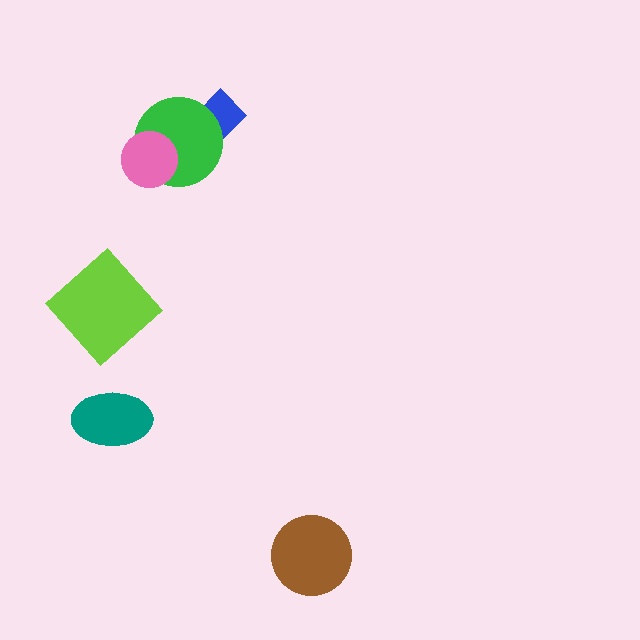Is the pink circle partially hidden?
No, no other shape covers it.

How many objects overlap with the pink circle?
1 object overlaps with the pink circle.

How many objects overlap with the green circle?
2 objects overlap with the green circle.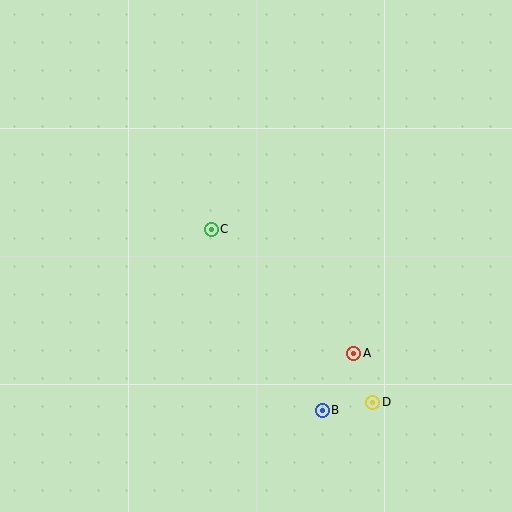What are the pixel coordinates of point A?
Point A is at (354, 353).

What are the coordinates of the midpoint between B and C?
The midpoint between B and C is at (267, 320).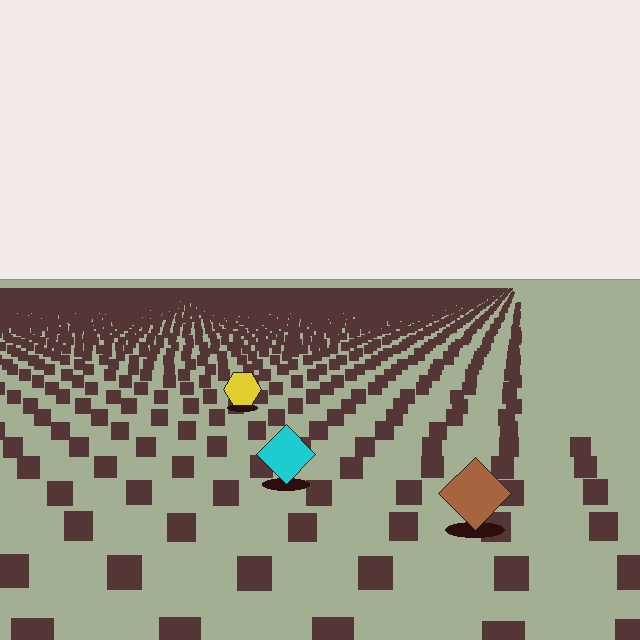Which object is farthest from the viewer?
The yellow hexagon is farthest from the viewer. It appears smaller and the ground texture around it is denser.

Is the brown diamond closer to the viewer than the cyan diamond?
Yes. The brown diamond is closer — you can tell from the texture gradient: the ground texture is coarser near it.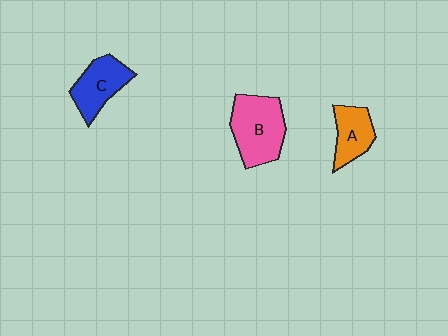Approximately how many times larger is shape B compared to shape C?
Approximately 1.4 times.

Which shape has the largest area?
Shape B (pink).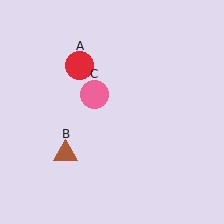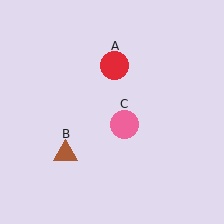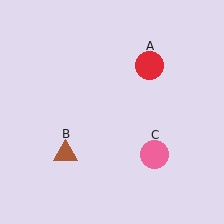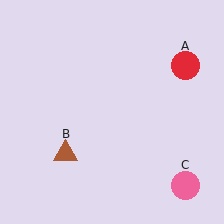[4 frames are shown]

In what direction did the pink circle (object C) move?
The pink circle (object C) moved down and to the right.